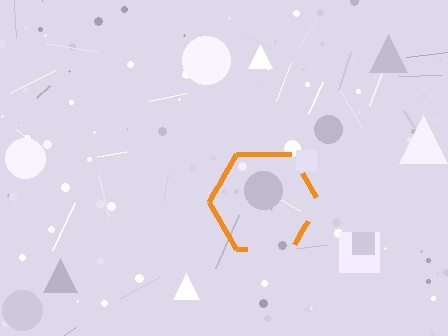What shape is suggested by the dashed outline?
The dashed outline suggests a hexagon.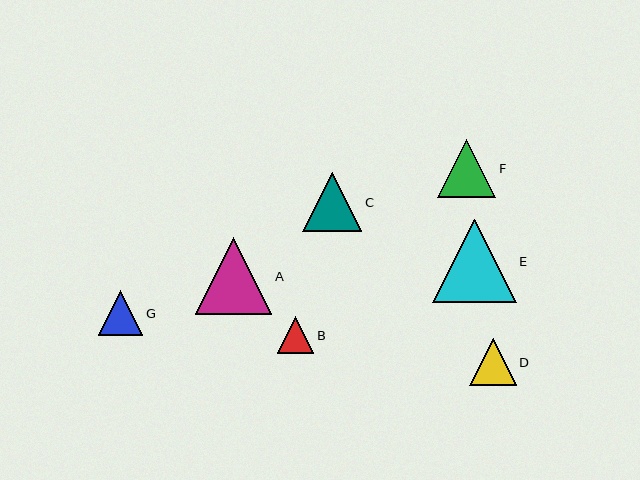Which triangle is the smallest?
Triangle B is the smallest with a size of approximately 37 pixels.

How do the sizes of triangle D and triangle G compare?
Triangle D and triangle G are approximately the same size.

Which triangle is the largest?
Triangle E is the largest with a size of approximately 84 pixels.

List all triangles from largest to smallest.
From largest to smallest: E, A, C, F, D, G, B.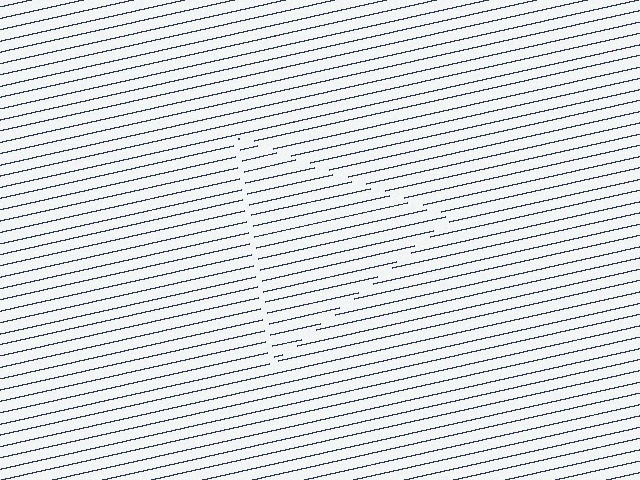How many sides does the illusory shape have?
3 sides — the line-ends trace a triangle.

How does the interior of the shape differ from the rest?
The interior of the shape contains the same grating, shifted by half a period — the contour is defined by the phase discontinuity where line-ends from the inner and outer gratings abut.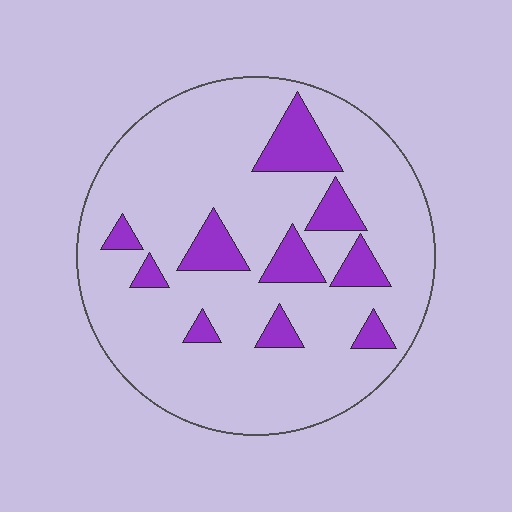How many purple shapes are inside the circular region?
10.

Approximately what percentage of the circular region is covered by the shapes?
Approximately 15%.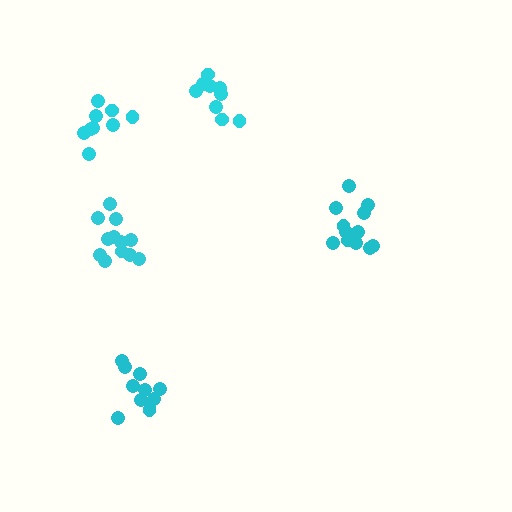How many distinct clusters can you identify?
There are 5 distinct clusters.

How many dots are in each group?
Group 1: 13 dots, Group 2: 11 dots, Group 3: 10 dots, Group 4: 12 dots, Group 5: 9 dots (55 total).